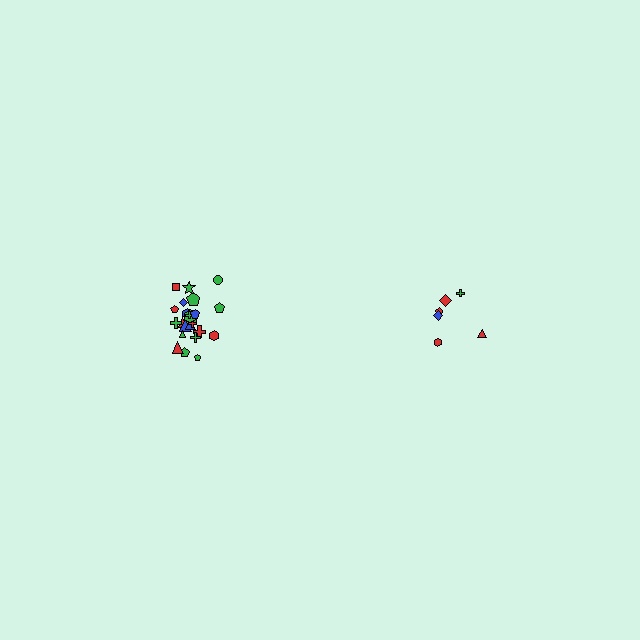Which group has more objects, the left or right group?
The left group.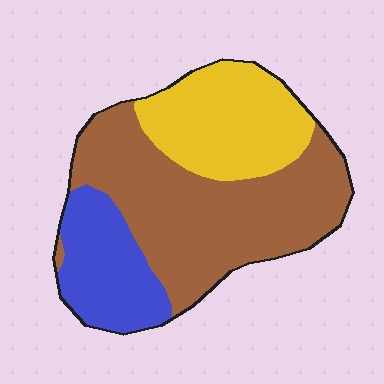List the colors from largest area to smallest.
From largest to smallest: brown, yellow, blue.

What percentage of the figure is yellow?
Yellow takes up about one quarter (1/4) of the figure.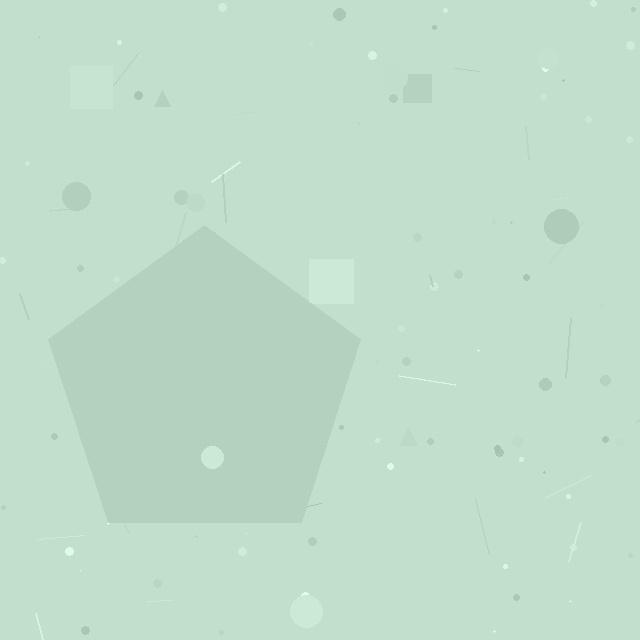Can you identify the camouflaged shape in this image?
The camouflaged shape is a pentagon.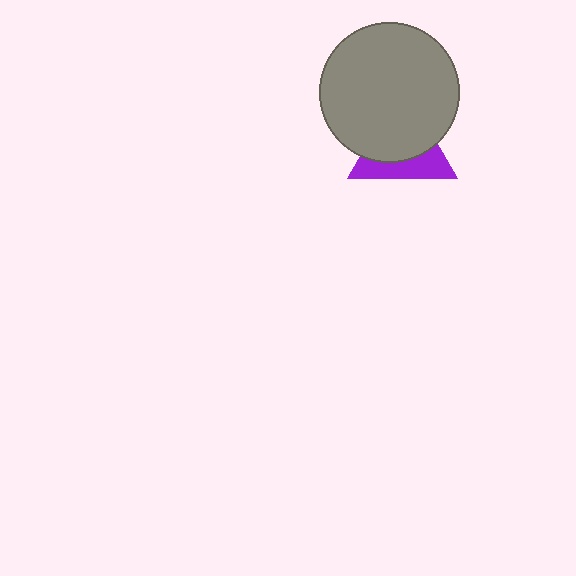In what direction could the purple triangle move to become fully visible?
The purple triangle could move down. That would shift it out from behind the gray circle entirely.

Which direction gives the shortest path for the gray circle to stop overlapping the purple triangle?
Moving up gives the shortest separation.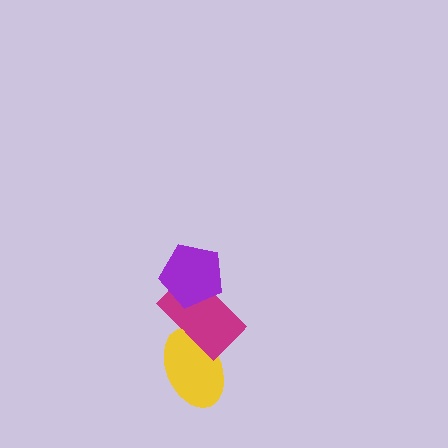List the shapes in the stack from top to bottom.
From top to bottom: the purple pentagon, the magenta rectangle, the yellow ellipse.